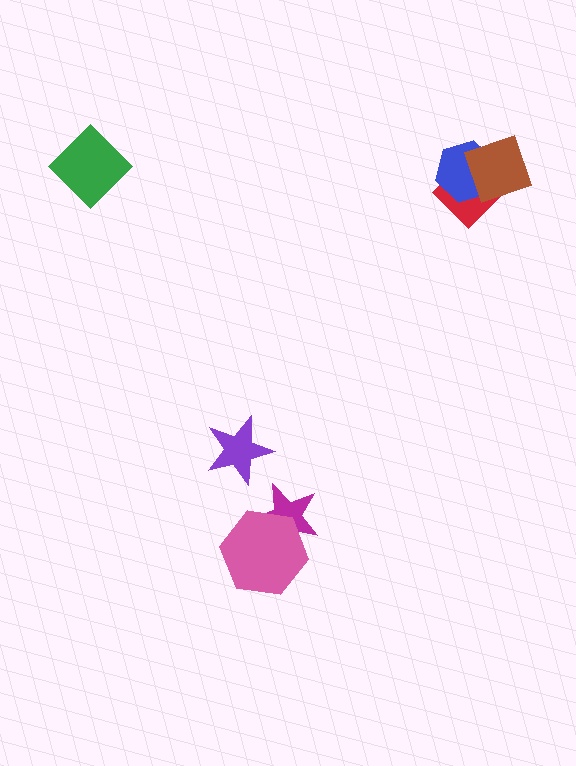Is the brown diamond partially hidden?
No, no other shape covers it.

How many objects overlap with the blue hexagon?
2 objects overlap with the blue hexagon.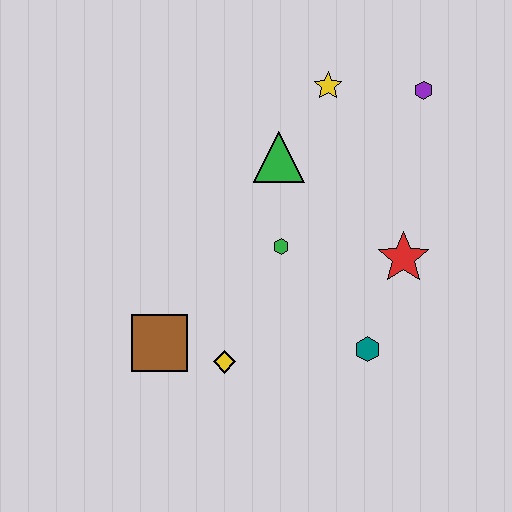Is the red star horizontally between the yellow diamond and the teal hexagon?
No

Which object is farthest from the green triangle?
The brown square is farthest from the green triangle.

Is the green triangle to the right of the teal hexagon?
No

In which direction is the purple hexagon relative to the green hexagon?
The purple hexagon is above the green hexagon.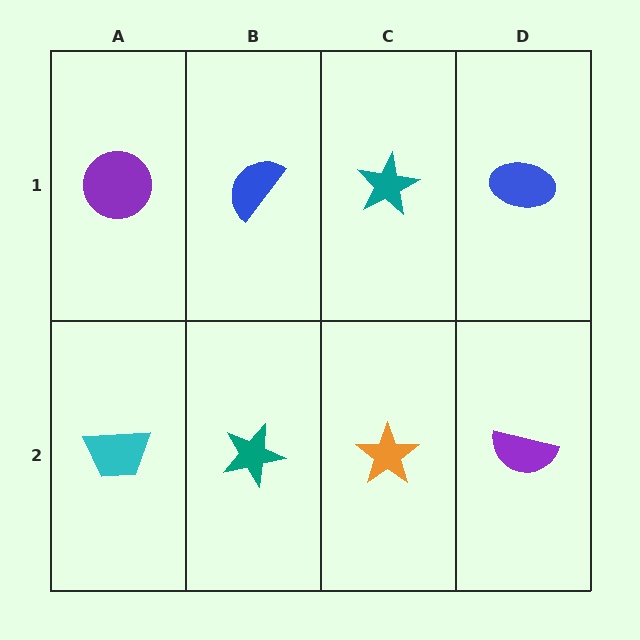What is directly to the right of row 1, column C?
A blue ellipse.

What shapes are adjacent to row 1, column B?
A teal star (row 2, column B), a purple circle (row 1, column A), a teal star (row 1, column C).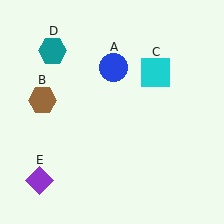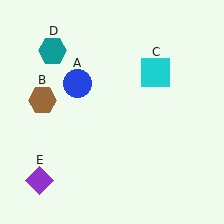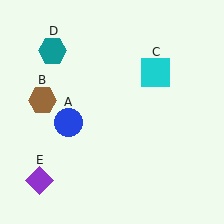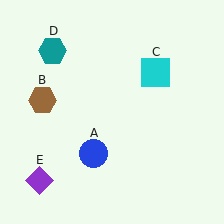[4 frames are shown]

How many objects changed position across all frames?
1 object changed position: blue circle (object A).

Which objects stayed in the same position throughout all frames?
Brown hexagon (object B) and cyan square (object C) and teal hexagon (object D) and purple diamond (object E) remained stationary.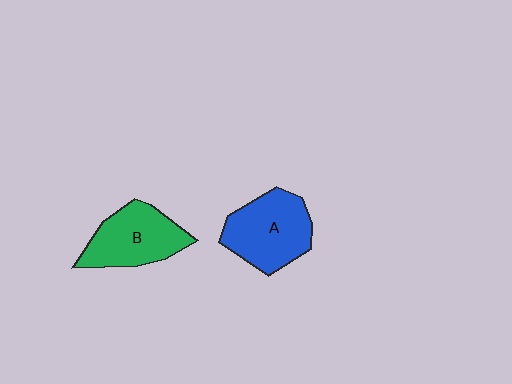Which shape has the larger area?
Shape A (blue).